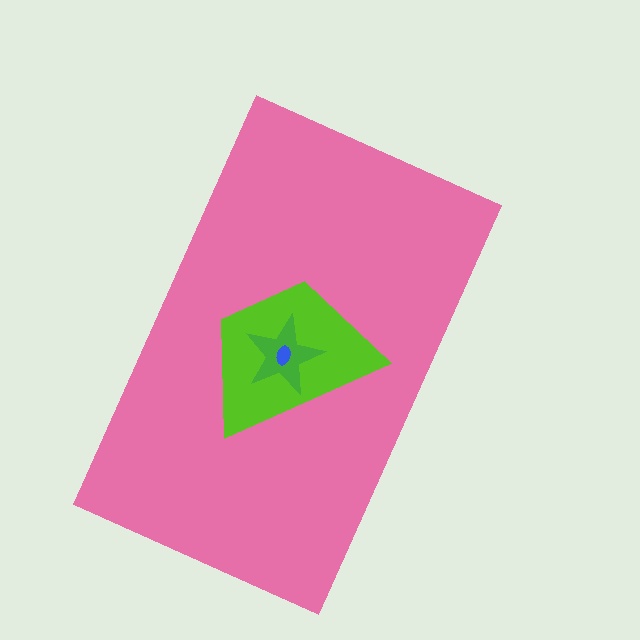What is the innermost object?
The blue ellipse.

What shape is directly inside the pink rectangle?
The lime trapezoid.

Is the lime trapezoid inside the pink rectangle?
Yes.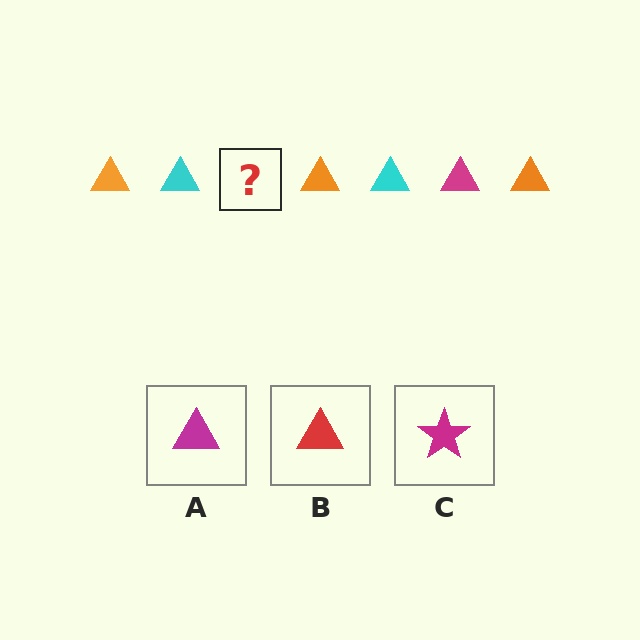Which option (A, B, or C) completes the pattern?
A.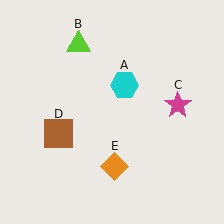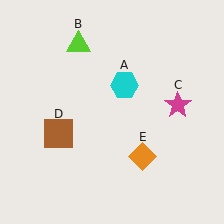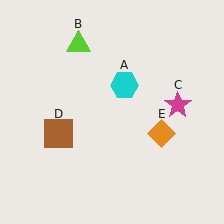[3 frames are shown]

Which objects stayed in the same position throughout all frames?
Cyan hexagon (object A) and lime triangle (object B) and magenta star (object C) and brown square (object D) remained stationary.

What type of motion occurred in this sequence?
The orange diamond (object E) rotated counterclockwise around the center of the scene.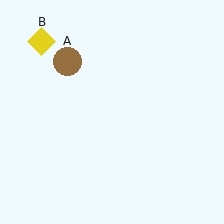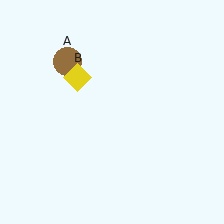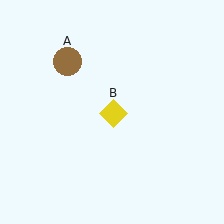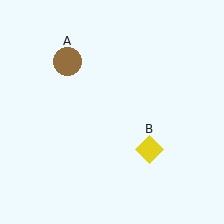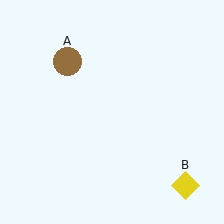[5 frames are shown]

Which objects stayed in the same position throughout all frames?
Brown circle (object A) remained stationary.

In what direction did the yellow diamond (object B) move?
The yellow diamond (object B) moved down and to the right.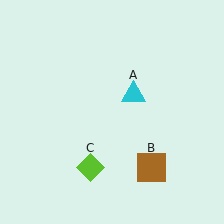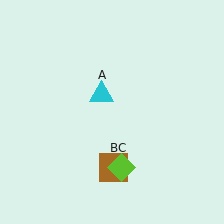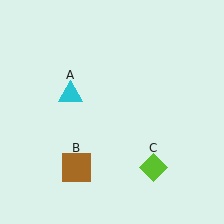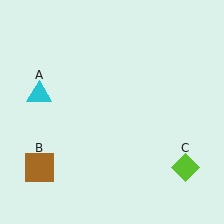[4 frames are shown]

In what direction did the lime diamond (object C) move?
The lime diamond (object C) moved right.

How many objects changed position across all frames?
3 objects changed position: cyan triangle (object A), brown square (object B), lime diamond (object C).